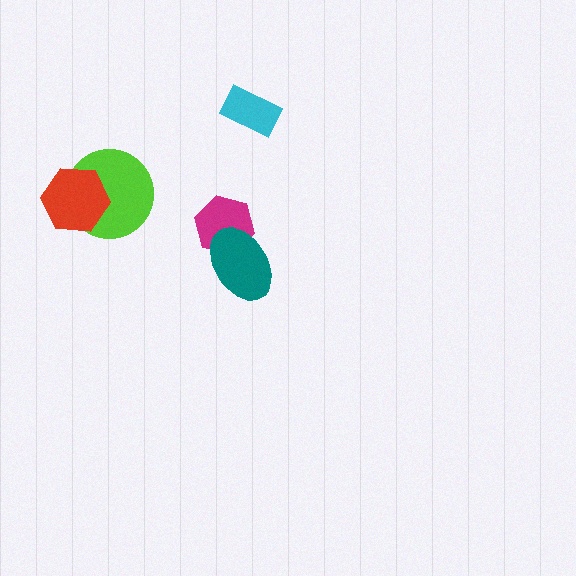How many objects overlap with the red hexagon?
1 object overlaps with the red hexagon.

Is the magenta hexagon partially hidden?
Yes, it is partially covered by another shape.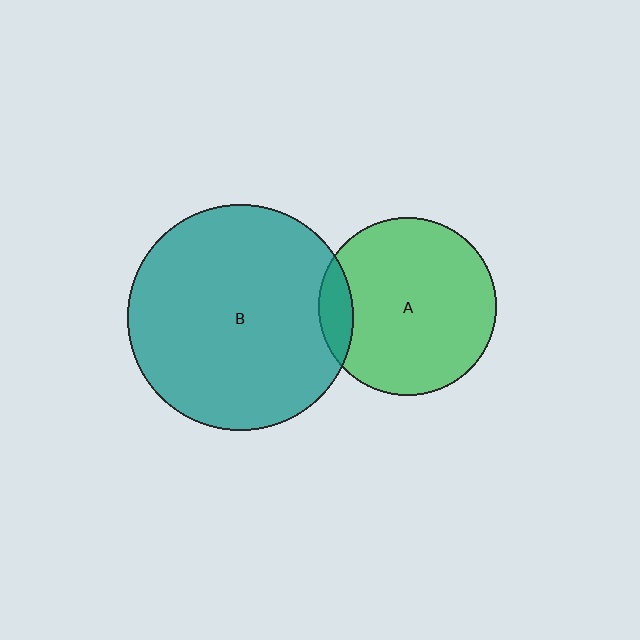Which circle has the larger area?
Circle B (teal).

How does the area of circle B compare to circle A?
Approximately 1.6 times.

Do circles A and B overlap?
Yes.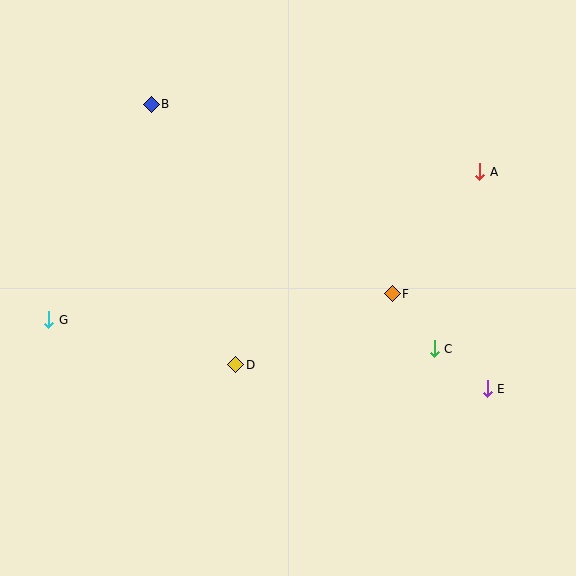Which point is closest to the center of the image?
Point D at (236, 365) is closest to the center.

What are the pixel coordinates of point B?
Point B is at (151, 104).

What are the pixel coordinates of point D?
Point D is at (236, 365).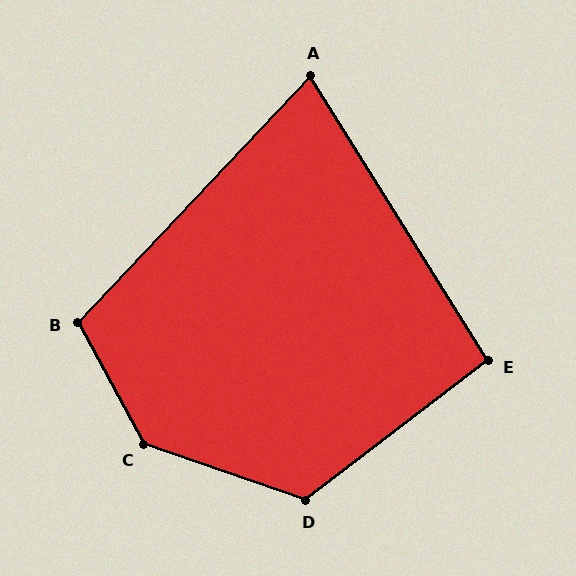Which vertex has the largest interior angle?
C, at approximately 137 degrees.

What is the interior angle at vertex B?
Approximately 108 degrees (obtuse).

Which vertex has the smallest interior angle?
A, at approximately 75 degrees.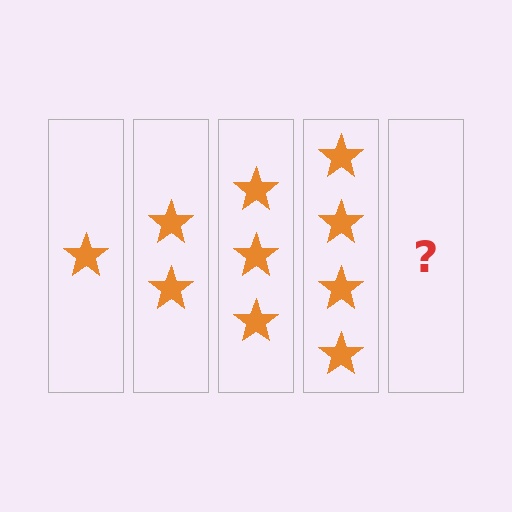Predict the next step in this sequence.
The next step is 5 stars.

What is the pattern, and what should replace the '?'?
The pattern is that each step adds one more star. The '?' should be 5 stars.